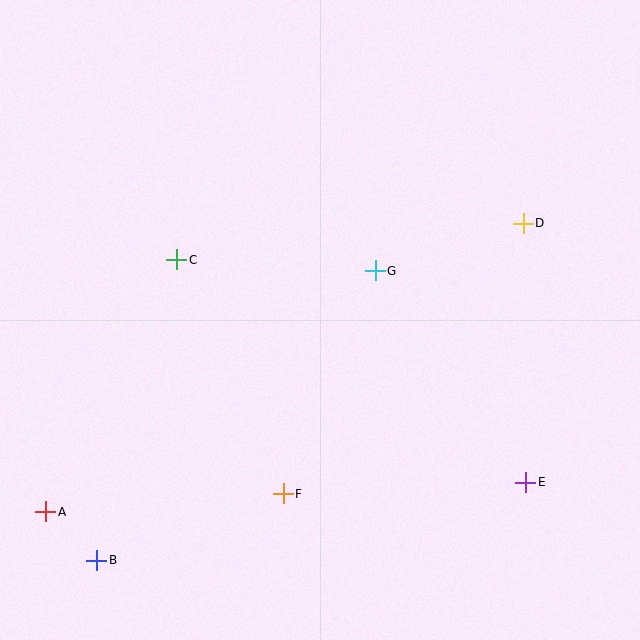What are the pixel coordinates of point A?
Point A is at (46, 512).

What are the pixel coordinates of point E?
Point E is at (526, 482).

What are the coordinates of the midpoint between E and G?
The midpoint between E and G is at (451, 376).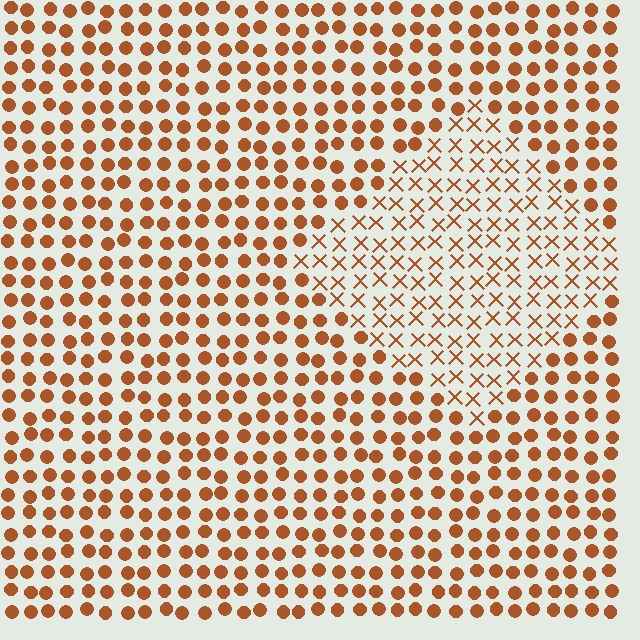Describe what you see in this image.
The image is filled with small brown elements arranged in a uniform grid. A diamond-shaped region contains X marks, while the surrounding area contains circles. The boundary is defined purely by the change in element shape.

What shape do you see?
I see a diamond.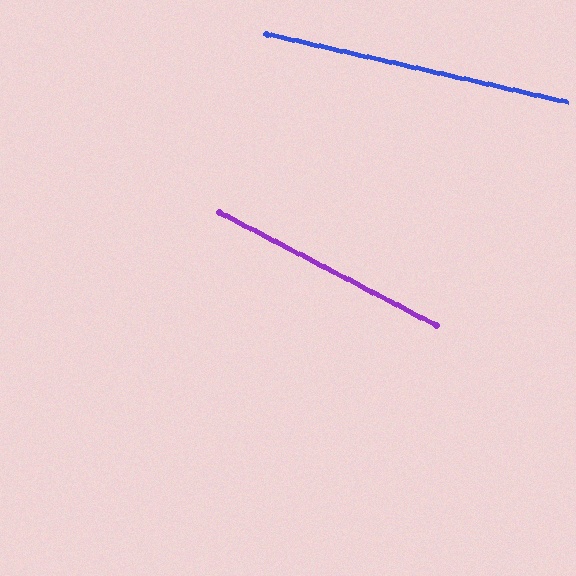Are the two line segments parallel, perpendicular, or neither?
Neither parallel nor perpendicular — they differ by about 15°.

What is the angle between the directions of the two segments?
Approximately 15 degrees.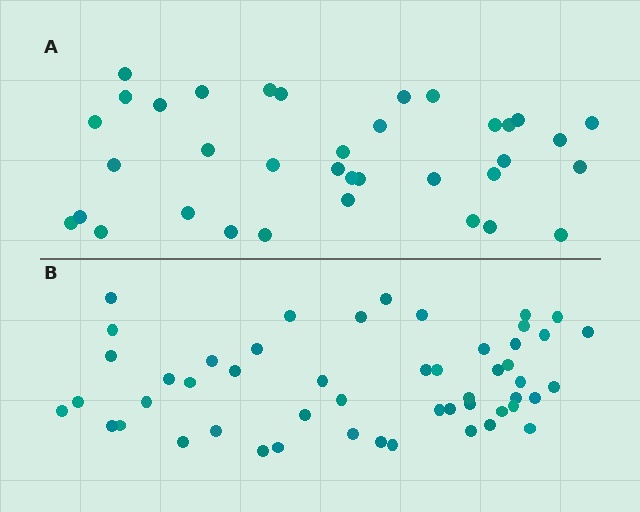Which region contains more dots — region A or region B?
Region B (the bottom region) has more dots.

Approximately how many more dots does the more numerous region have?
Region B has approximately 15 more dots than region A.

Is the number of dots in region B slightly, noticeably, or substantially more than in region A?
Region B has noticeably more, but not dramatically so. The ratio is roughly 1.4 to 1.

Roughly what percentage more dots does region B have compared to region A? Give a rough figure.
About 40% more.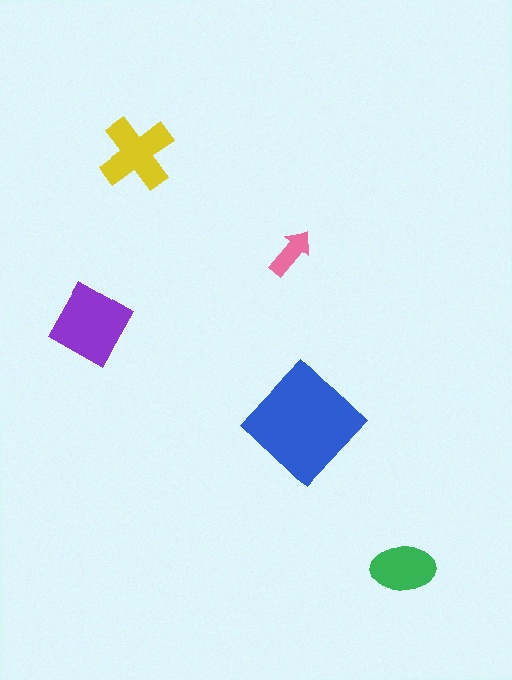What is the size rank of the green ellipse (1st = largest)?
4th.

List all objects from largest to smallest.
The blue diamond, the purple diamond, the yellow cross, the green ellipse, the pink arrow.